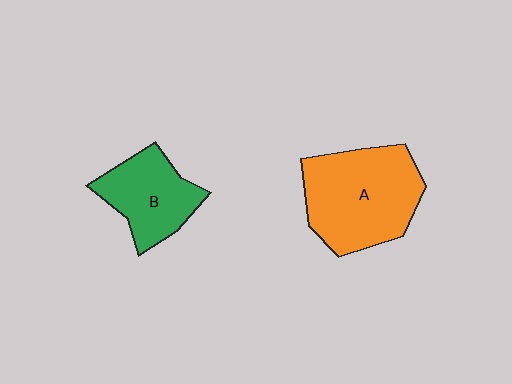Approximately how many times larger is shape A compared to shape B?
Approximately 1.6 times.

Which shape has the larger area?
Shape A (orange).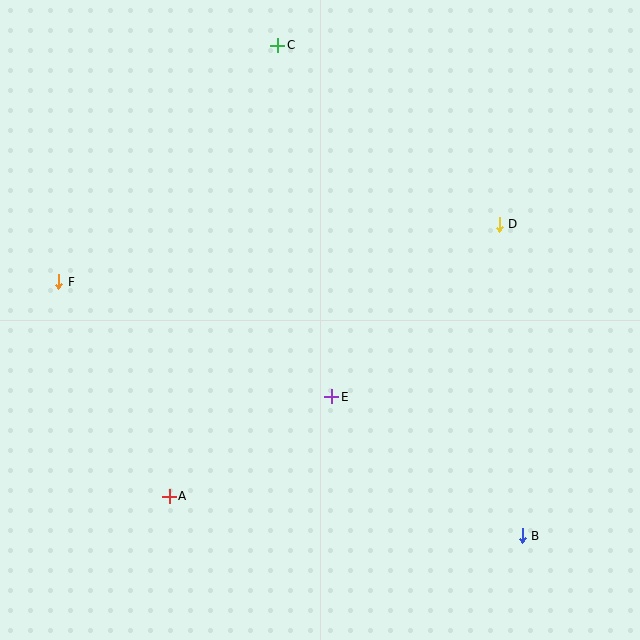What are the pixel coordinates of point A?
Point A is at (169, 496).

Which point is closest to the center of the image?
Point E at (332, 397) is closest to the center.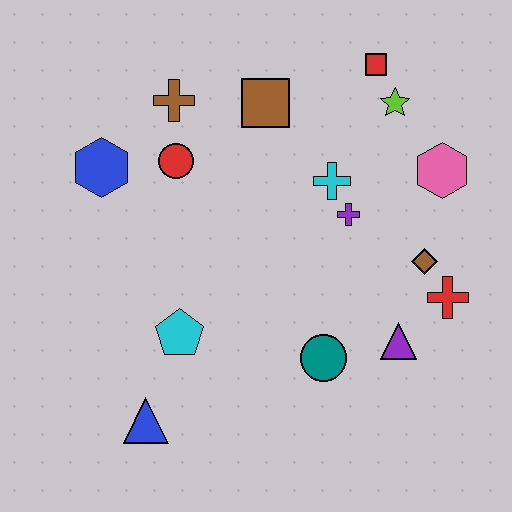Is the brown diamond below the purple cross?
Yes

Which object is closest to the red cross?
The brown diamond is closest to the red cross.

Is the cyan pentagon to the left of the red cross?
Yes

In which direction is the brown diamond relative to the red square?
The brown diamond is below the red square.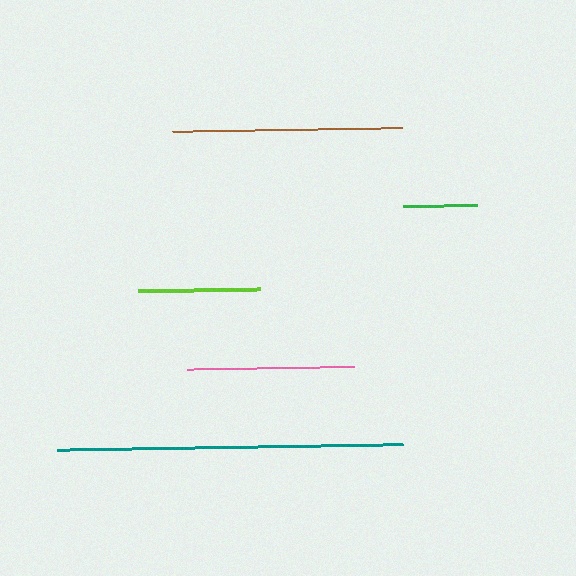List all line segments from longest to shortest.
From longest to shortest: teal, brown, pink, lime, green.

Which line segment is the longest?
The teal line is the longest at approximately 346 pixels.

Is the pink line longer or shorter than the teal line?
The teal line is longer than the pink line.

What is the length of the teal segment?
The teal segment is approximately 346 pixels long.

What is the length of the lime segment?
The lime segment is approximately 122 pixels long.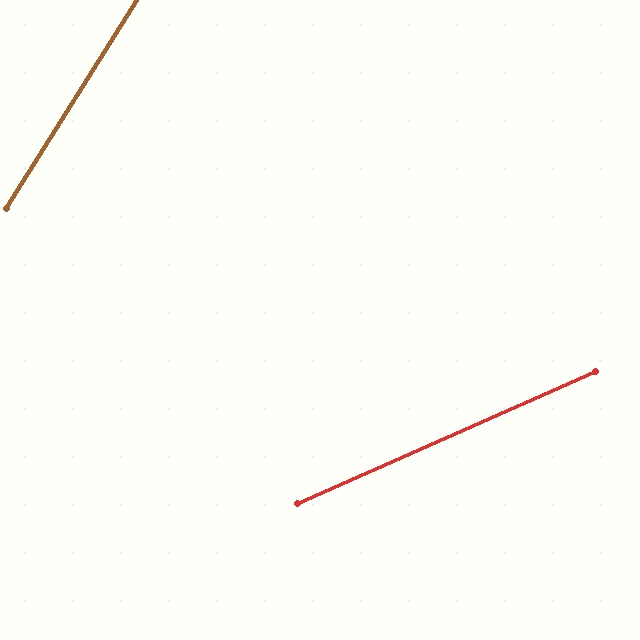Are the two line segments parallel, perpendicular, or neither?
Neither parallel nor perpendicular — they differ by about 34°.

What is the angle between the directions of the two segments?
Approximately 34 degrees.